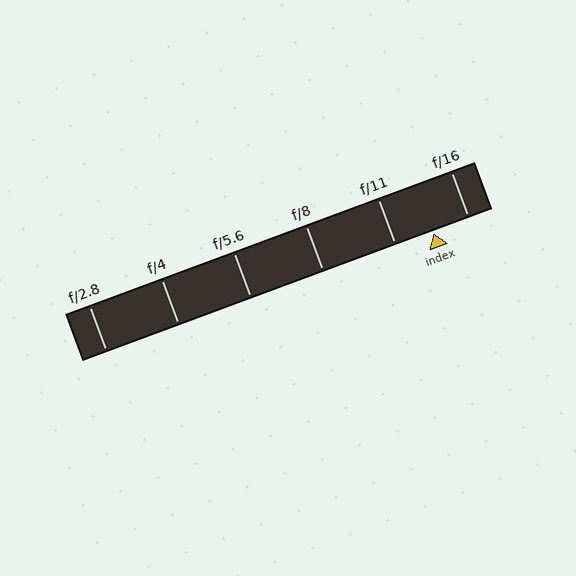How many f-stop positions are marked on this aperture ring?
There are 6 f-stop positions marked.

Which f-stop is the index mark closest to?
The index mark is closest to f/16.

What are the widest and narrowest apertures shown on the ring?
The widest aperture shown is f/2.8 and the narrowest is f/16.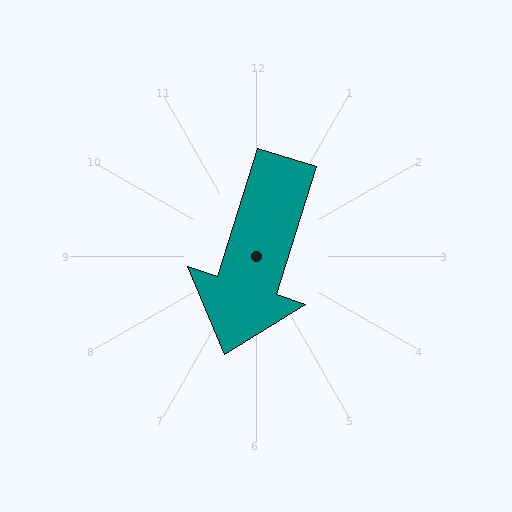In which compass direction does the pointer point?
South.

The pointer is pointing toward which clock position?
Roughly 7 o'clock.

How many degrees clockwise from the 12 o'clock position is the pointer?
Approximately 198 degrees.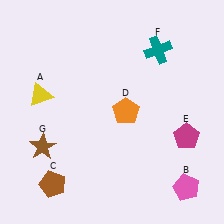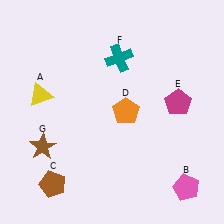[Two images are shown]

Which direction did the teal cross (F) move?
The teal cross (F) moved left.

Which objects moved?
The objects that moved are: the magenta pentagon (E), the teal cross (F).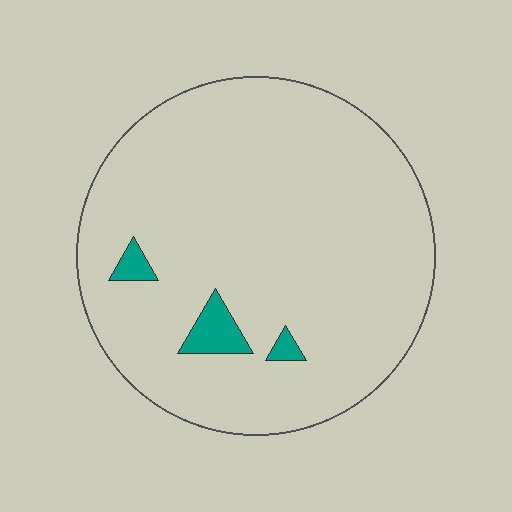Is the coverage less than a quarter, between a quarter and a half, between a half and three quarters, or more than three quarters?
Less than a quarter.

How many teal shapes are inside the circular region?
3.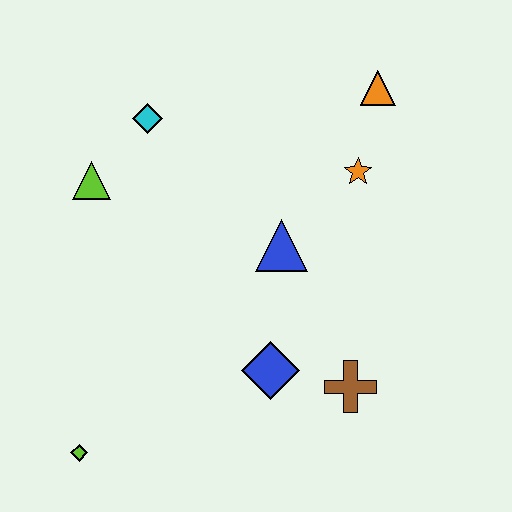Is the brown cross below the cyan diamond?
Yes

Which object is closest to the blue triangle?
The orange star is closest to the blue triangle.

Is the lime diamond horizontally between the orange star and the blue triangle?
No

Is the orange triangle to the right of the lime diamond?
Yes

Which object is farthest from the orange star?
The lime diamond is farthest from the orange star.